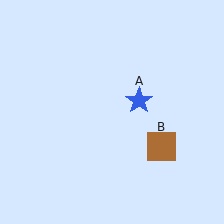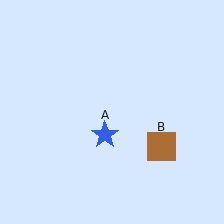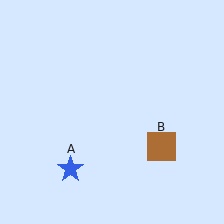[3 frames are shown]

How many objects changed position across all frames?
1 object changed position: blue star (object A).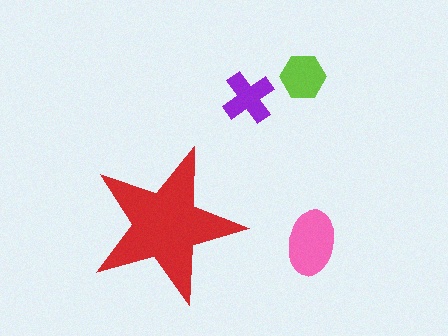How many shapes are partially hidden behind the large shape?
0 shapes are partially hidden.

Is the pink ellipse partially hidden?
No, the pink ellipse is fully visible.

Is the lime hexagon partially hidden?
No, the lime hexagon is fully visible.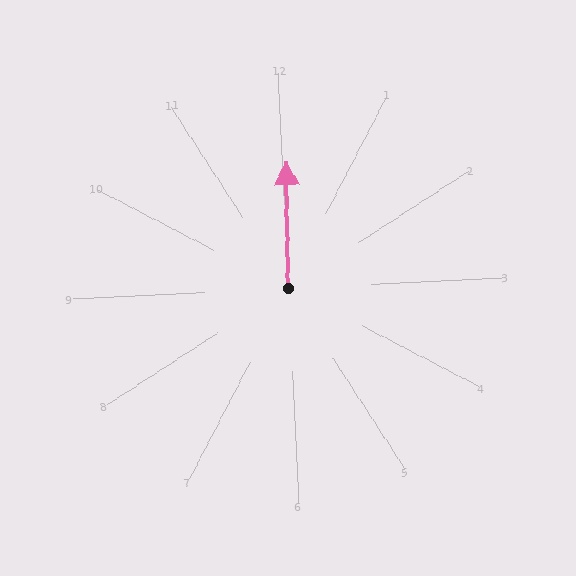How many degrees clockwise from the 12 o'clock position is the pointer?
Approximately 2 degrees.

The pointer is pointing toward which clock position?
Roughly 12 o'clock.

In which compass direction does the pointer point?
North.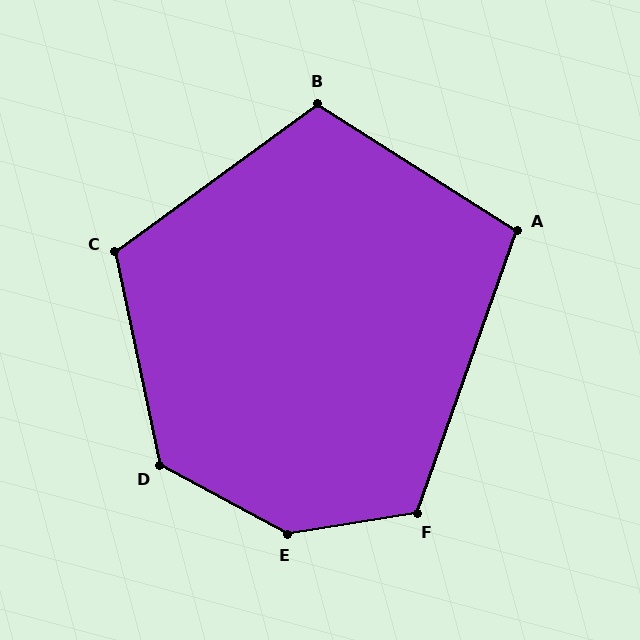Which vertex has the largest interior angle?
E, at approximately 143 degrees.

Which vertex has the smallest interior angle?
A, at approximately 103 degrees.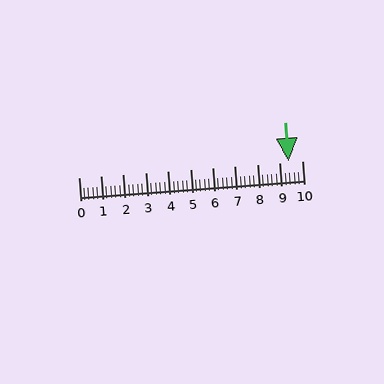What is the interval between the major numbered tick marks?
The major tick marks are spaced 1 units apart.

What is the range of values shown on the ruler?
The ruler shows values from 0 to 10.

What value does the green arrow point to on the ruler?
The green arrow points to approximately 9.4.